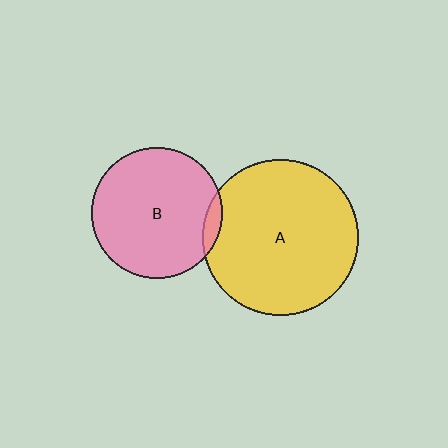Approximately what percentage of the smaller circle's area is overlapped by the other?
Approximately 5%.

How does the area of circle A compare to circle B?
Approximately 1.4 times.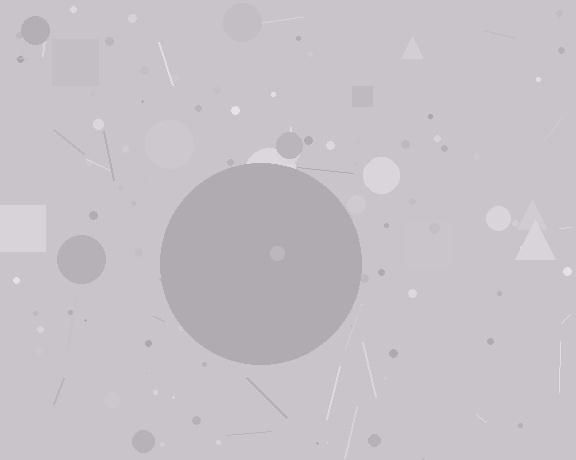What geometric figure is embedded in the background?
A circle is embedded in the background.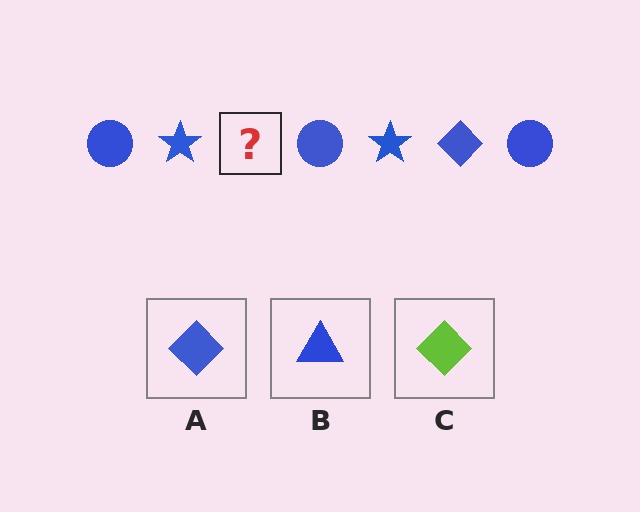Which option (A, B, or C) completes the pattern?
A.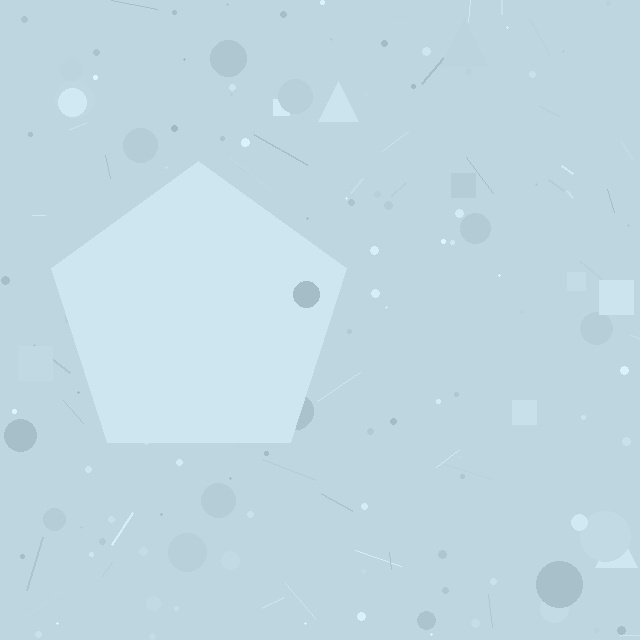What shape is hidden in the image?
A pentagon is hidden in the image.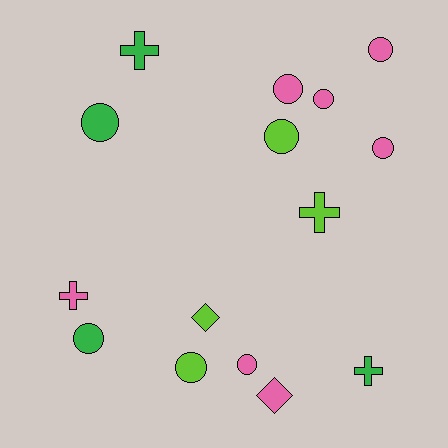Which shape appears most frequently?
Circle, with 9 objects.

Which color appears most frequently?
Pink, with 7 objects.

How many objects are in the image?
There are 15 objects.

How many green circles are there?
There are 2 green circles.